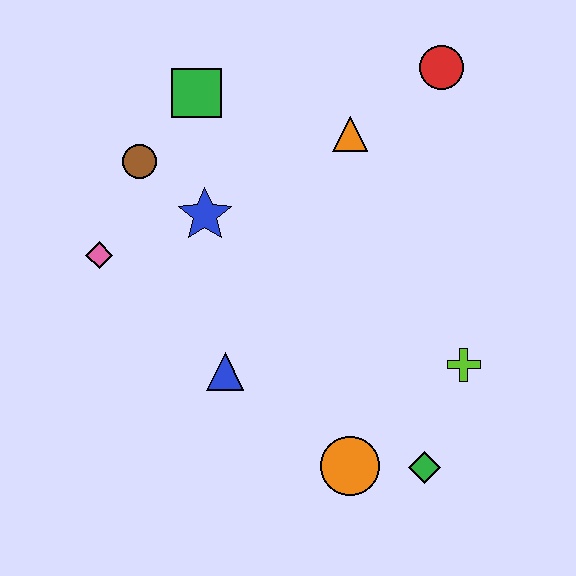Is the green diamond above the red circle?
No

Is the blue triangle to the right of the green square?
Yes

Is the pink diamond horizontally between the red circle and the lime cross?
No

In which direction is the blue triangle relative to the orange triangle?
The blue triangle is below the orange triangle.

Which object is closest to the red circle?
The orange triangle is closest to the red circle.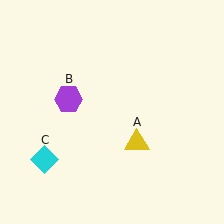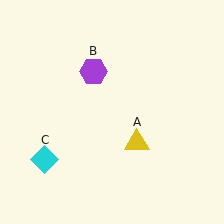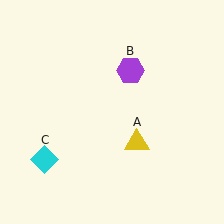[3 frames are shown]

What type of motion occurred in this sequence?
The purple hexagon (object B) rotated clockwise around the center of the scene.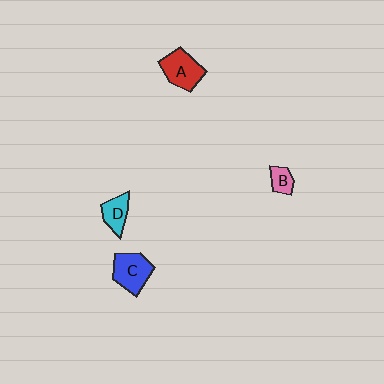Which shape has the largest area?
Shape C (blue).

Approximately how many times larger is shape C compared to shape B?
Approximately 2.3 times.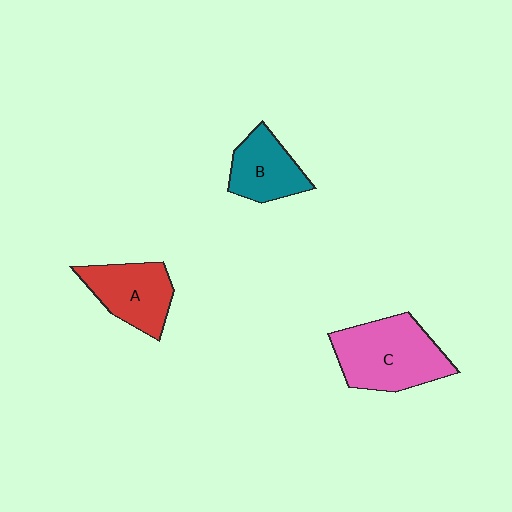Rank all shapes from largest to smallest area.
From largest to smallest: C (pink), A (red), B (teal).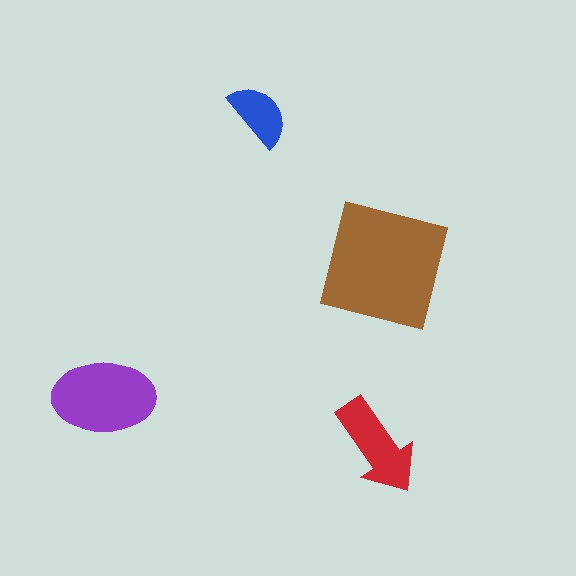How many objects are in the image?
There are 4 objects in the image.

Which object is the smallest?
The blue semicircle.